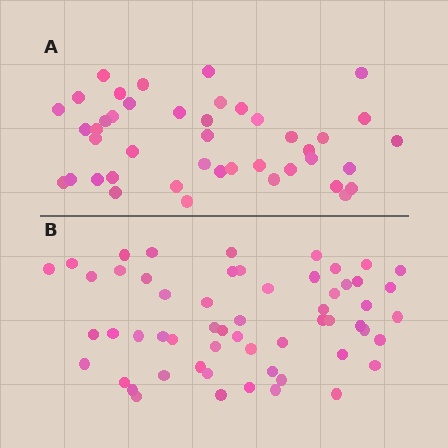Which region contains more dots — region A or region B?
Region B (the bottom region) has more dots.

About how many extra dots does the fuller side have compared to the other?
Region B has approximately 15 more dots than region A.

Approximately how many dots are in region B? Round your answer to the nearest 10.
About 60 dots. (The exact count is 57, which rounds to 60.)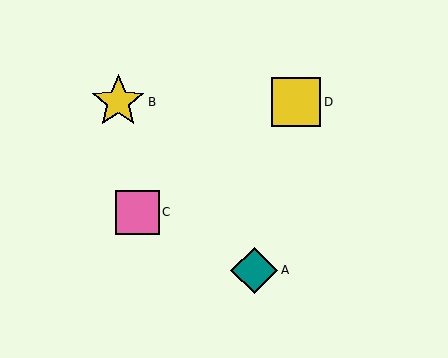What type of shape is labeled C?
Shape C is a pink square.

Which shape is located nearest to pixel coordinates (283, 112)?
The yellow square (labeled D) at (296, 102) is nearest to that location.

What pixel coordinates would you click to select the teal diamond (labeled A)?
Click at (254, 270) to select the teal diamond A.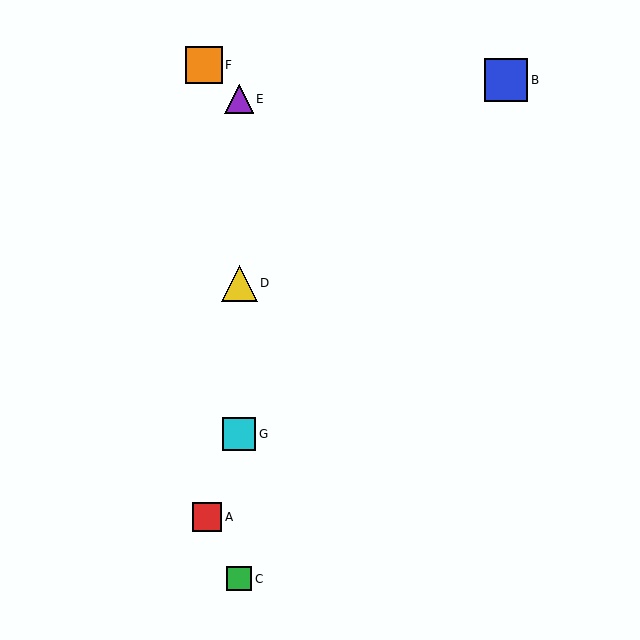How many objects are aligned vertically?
4 objects (C, D, E, G) are aligned vertically.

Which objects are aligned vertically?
Objects C, D, E, G are aligned vertically.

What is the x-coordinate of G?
Object G is at x≈239.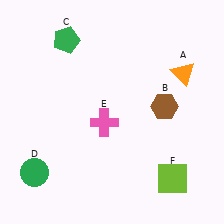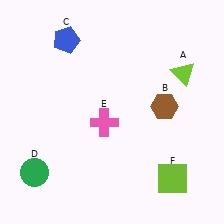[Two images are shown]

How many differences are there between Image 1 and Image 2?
There are 2 differences between the two images.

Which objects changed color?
A changed from orange to lime. C changed from green to blue.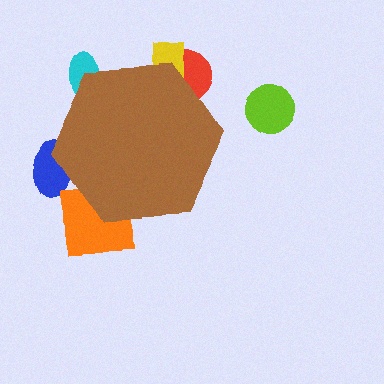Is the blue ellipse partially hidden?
Yes, the blue ellipse is partially hidden behind the brown hexagon.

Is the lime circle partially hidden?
No, the lime circle is fully visible.